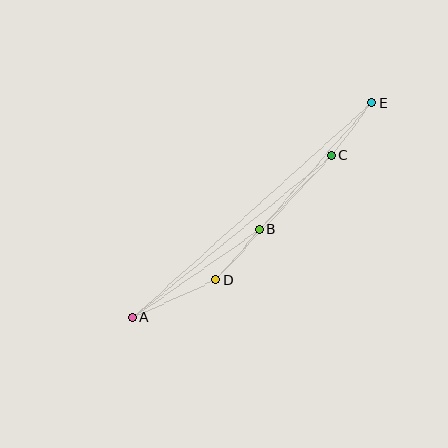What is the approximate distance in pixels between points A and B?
The distance between A and B is approximately 155 pixels.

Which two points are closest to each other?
Points C and E are closest to each other.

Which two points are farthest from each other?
Points A and E are farthest from each other.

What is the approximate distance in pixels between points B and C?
The distance between B and C is approximately 103 pixels.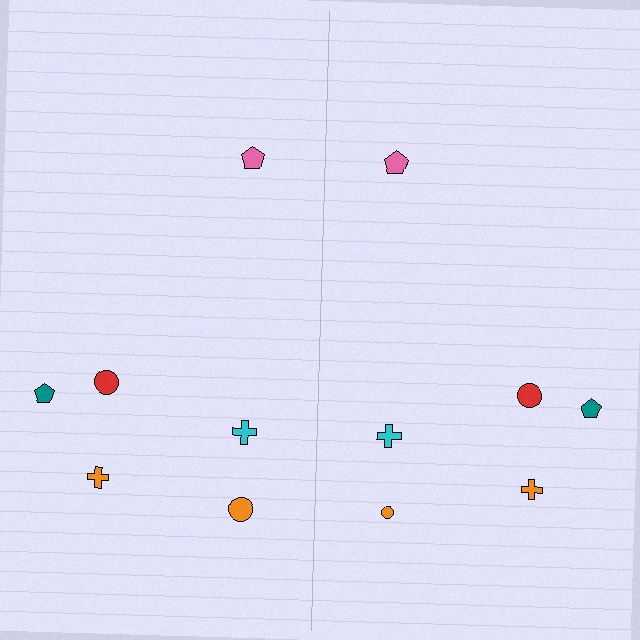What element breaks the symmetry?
The orange circle on the right side has a different size than its mirror counterpart.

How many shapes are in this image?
There are 12 shapes in this image.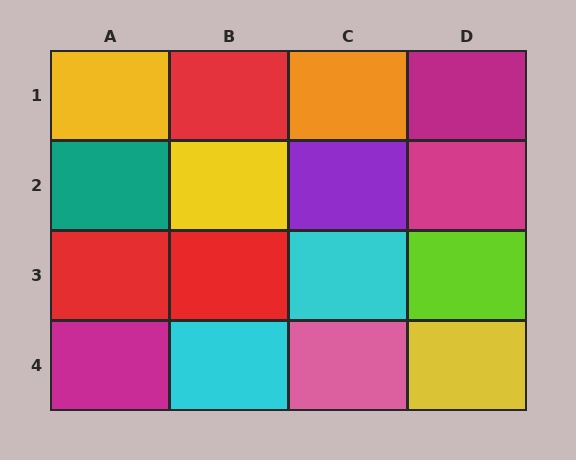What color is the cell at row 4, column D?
Yellow.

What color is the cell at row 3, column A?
Red.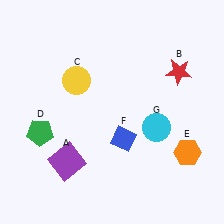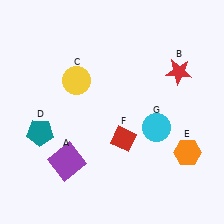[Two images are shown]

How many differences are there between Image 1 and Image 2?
There are 2 differences between the two images.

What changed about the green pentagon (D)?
In Image 1, D is green. In Image 2, it changed to teal.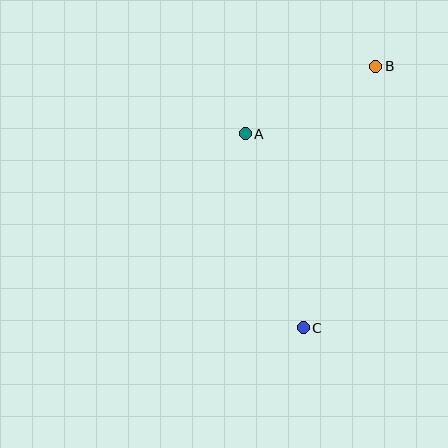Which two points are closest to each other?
Points A and B are closest to each other.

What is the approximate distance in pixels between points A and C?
The distance between A and C is approximately 203 pixels.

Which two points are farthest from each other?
Points B and C are farthest from each other.